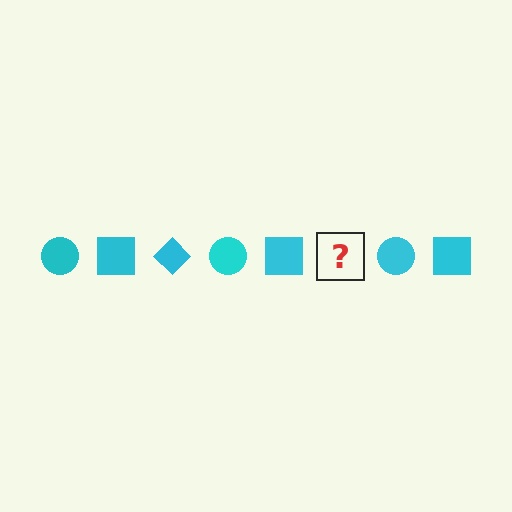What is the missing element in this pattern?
The missing element is a cyan diamond.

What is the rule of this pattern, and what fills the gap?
The rule is that the pattern cycles through circle, square, diamond shapes in cyan. The gap should be filled with a cyan diamond.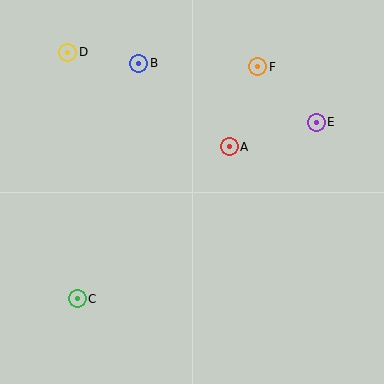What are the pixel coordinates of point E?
Point E is at (316, 122).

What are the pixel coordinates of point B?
Point B is at (139, 63).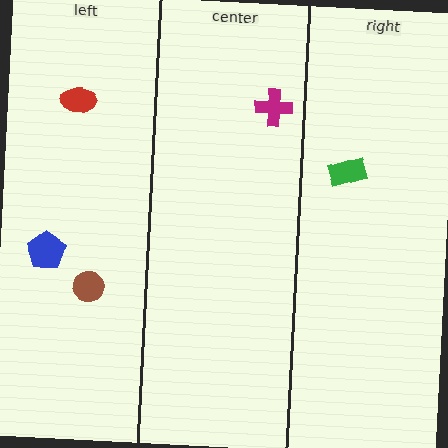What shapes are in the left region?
The blue pentagon, the brown circle, the red ellipse.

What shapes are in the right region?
The green rectangle.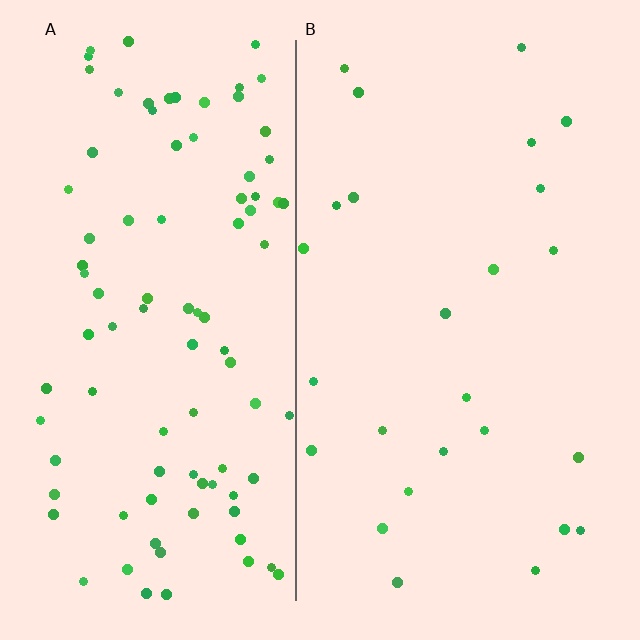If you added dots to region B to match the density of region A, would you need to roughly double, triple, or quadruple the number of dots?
Approximately quadruple.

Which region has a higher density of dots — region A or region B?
A (the left).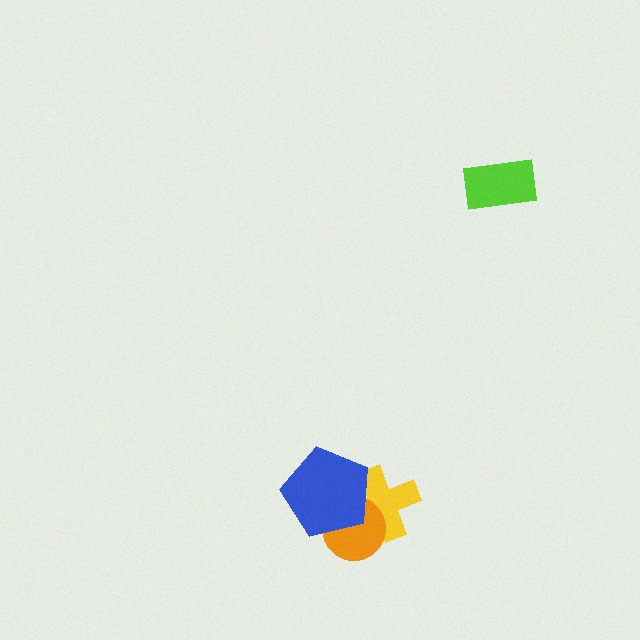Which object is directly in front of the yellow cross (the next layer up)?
The orange circle is directly in front of the yellow cross.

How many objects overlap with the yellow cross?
2 objects overlap with the yellow cross.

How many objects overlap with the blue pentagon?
2 objects overlap with the blue pentagon.